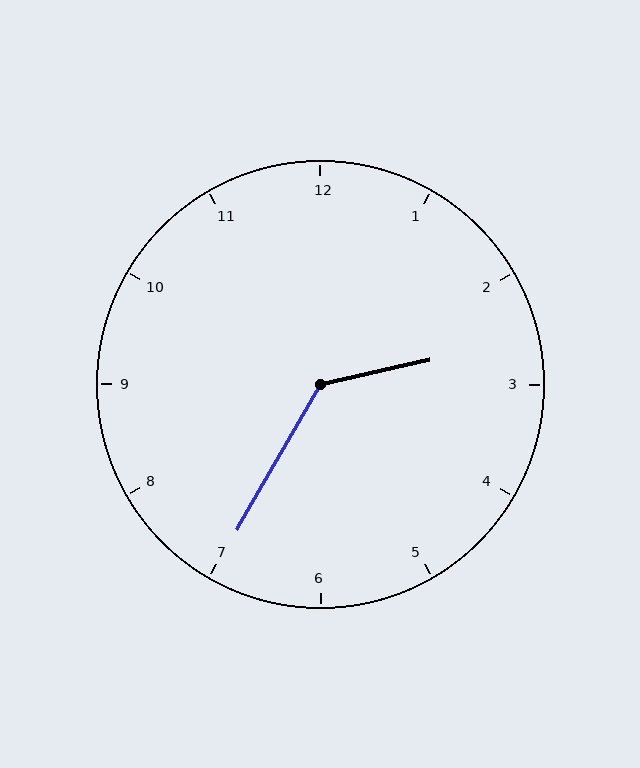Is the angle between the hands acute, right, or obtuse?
It is obtuse.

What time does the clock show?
2:35.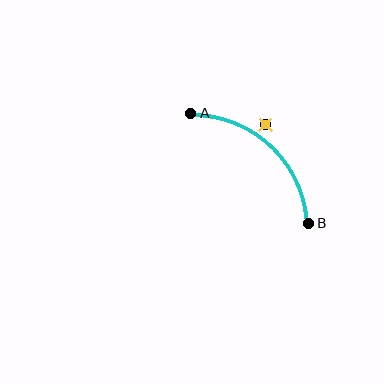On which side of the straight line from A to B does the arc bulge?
The arc bulges above and to the right of the straight line connecting A and B.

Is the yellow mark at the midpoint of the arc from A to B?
No — the yellow mark does not lie on the arc at all. It sits slightly outside the curve.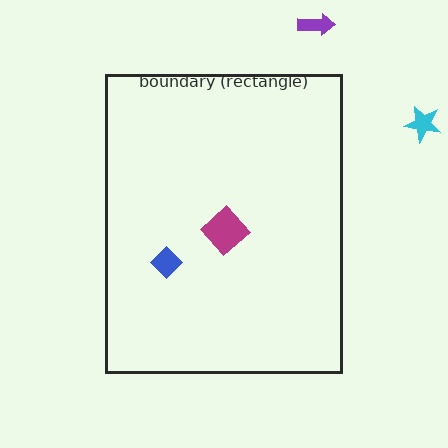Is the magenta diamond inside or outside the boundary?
Inside.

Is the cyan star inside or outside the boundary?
Outside.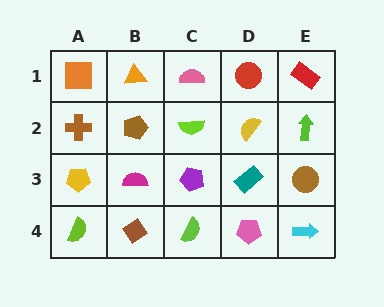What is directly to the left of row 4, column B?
A lime semicircle.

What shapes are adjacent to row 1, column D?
A yellow semicircle (row 2, column D), a pink semicircle (row 1, column C), a red rectangle (row 1, column E).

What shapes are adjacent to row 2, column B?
An orange triangle (row 1, column B), a magenta semicircle (row 3, column B), a brown cross (row 2, column A), a lime semicircle (row 2, column C).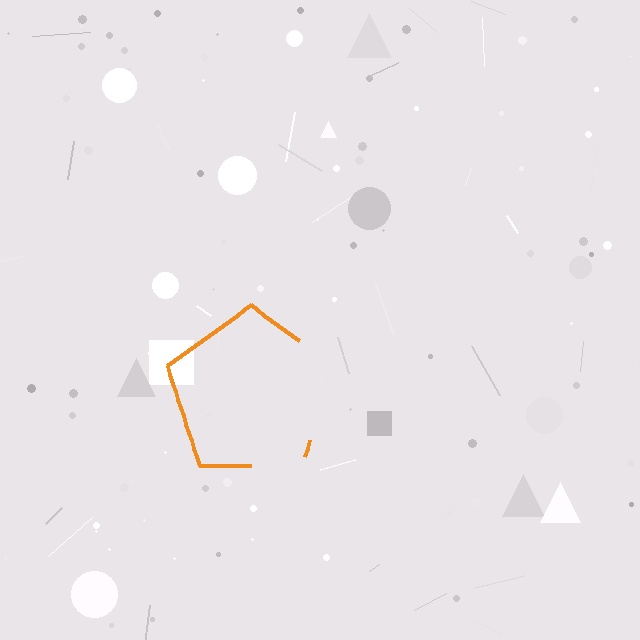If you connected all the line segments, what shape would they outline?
They would outline a pentagon.